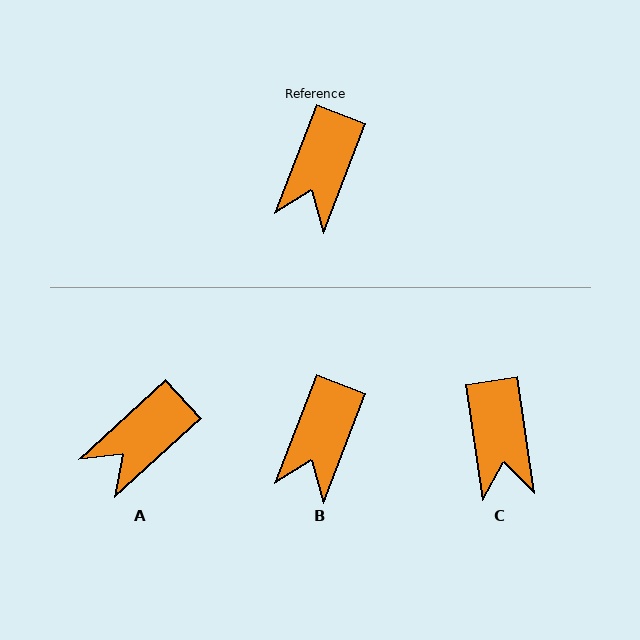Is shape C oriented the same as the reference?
No, it is off by about 30 degrees.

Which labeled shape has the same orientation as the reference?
B.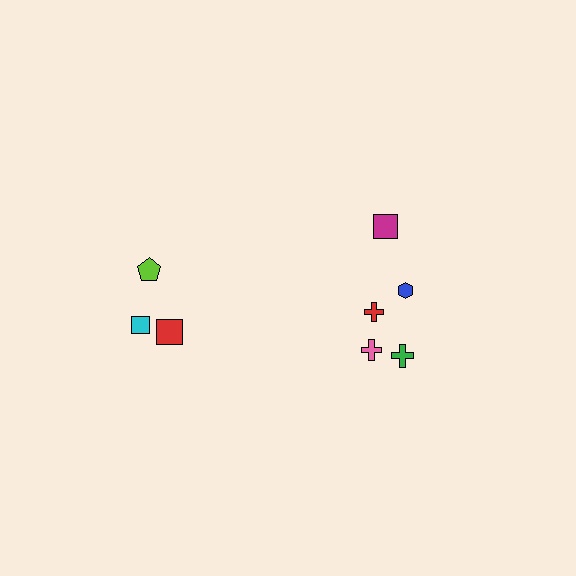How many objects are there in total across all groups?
There are 8 objects.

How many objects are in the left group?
There are 3 objects.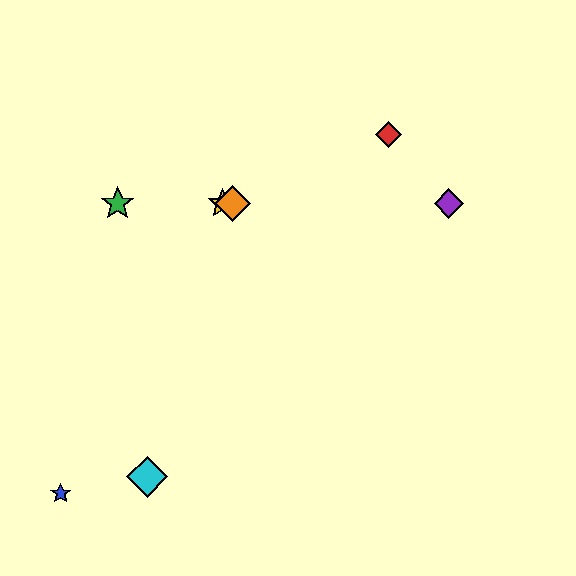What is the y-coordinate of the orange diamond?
The orange diamond is at y≈203.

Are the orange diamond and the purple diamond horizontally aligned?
Yes, both are at y≈203.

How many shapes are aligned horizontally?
4 shapes (the green star, the yellow star, the purple diamond, the orange diamond) are aligned horizontally.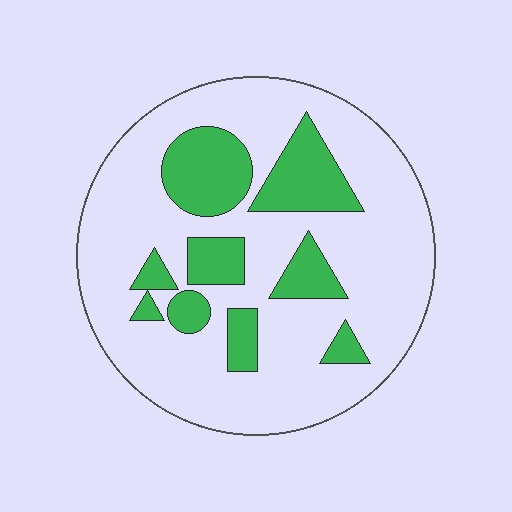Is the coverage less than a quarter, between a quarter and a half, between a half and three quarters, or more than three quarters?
Less than a quarter.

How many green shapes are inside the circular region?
9.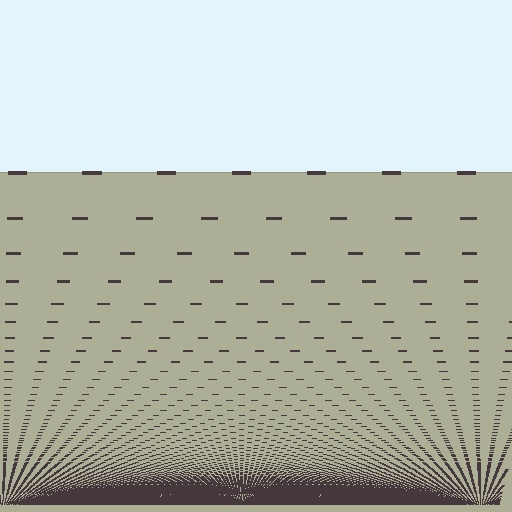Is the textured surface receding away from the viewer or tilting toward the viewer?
The surface appears to tilt toward the viewer. Texture elements get larger and sparser toward the top.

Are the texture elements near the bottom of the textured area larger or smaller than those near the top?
Smaller. The gradient is inverted — elements near the bottom are smaller and denser.